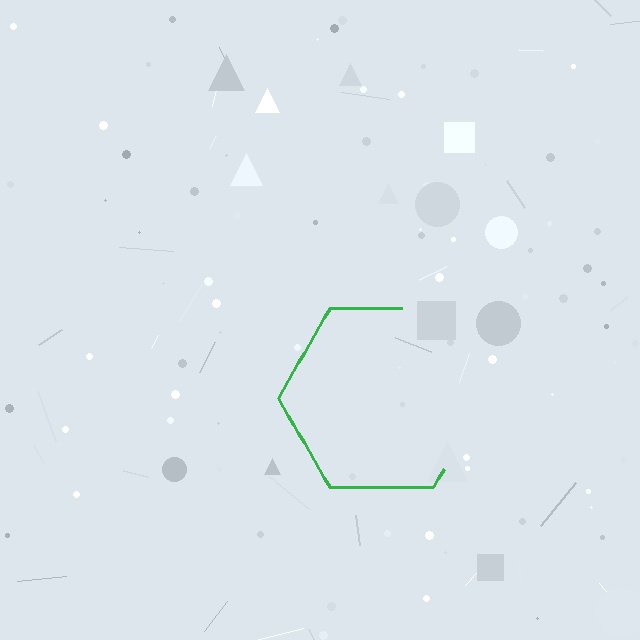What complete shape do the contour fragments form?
The contour fragments form a hexagon.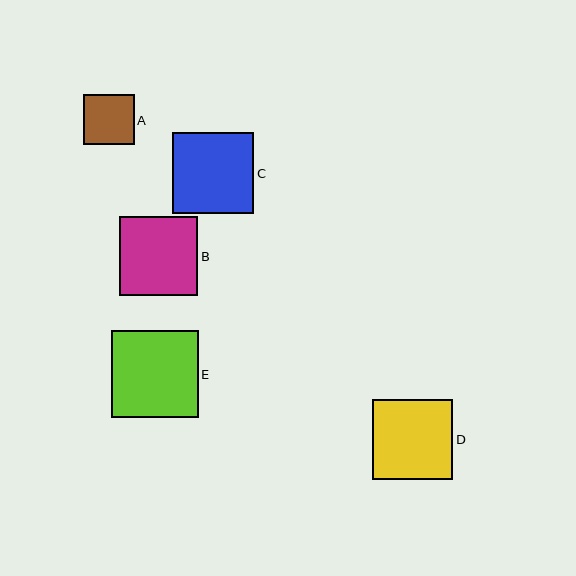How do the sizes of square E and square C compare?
Square E and square C are approximately the same size.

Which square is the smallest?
Square A is the smallest with a size of approximately 51 pixels.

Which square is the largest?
Square E is the largest with a size of approximately 87 pixels.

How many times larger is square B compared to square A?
Square B is approximately 1.5 times the size of square A.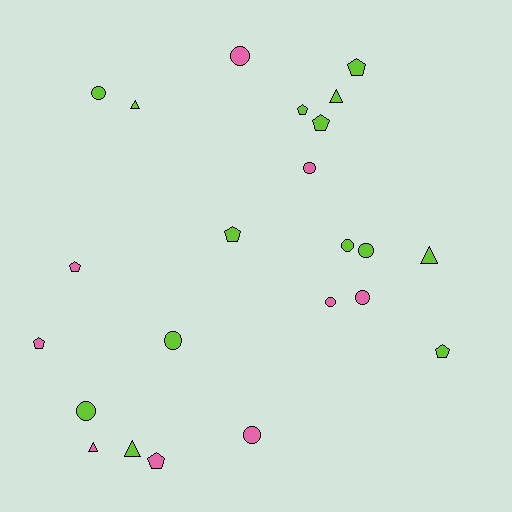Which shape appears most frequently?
Circle, with 10 objects.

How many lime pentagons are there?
There are 5 lime pentagons.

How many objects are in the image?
There are 23 objects.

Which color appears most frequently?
Lime, with 14 objects.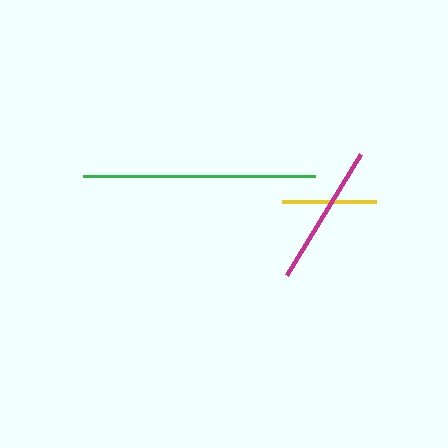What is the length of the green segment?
The green segment is approximately 232 pixels long.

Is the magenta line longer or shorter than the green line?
The green line is longer than the magenta line.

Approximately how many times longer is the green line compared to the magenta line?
The green line is approximately 1.6 times the length of the magenta line.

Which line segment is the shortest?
The yellow line is the shortest at approximately 94 pixels.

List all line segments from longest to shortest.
From longest to shortest: green, magenta, yellow.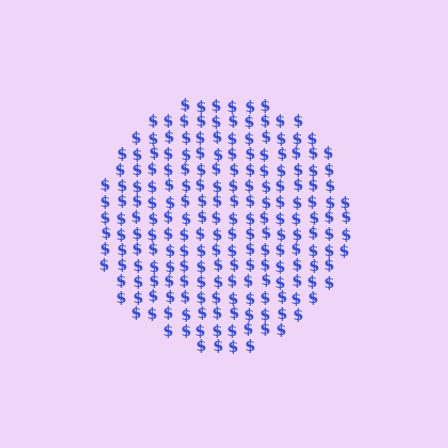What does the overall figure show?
The overall figure shows a circle.